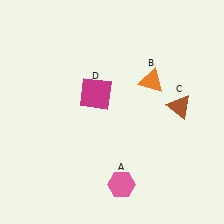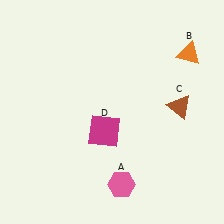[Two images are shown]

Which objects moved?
The objects that moved are: the orange triangle (B), the magenta square (D).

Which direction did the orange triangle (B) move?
The orange triangle (B) moved right.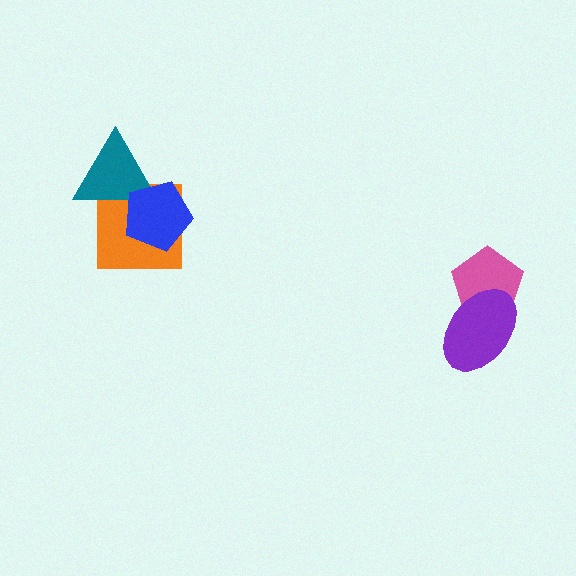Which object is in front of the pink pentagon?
The purple ellipse is in front of the pink pentagon.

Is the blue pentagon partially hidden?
No, no other shape covers it.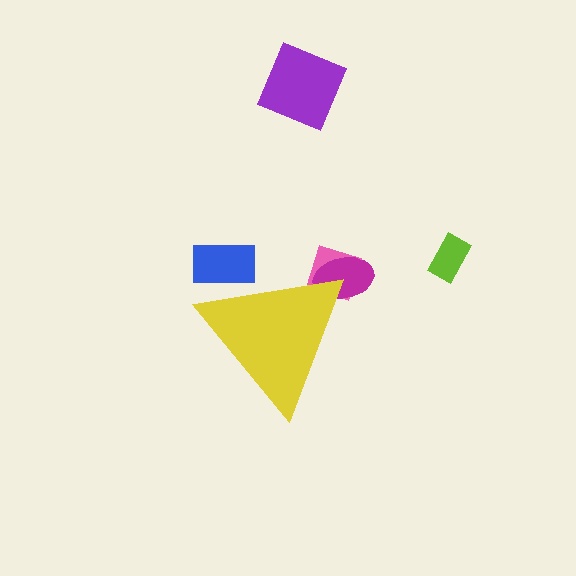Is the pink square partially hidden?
Yes, the pink square is partially hidden behind the yellow triangle.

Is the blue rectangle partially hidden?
Yes, the blue rectangle is partially hidden behind the yellow triangle.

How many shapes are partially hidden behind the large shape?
3 shapes are partially hidden.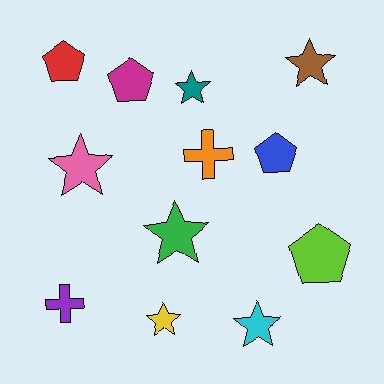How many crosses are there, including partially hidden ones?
There are 2 crosses.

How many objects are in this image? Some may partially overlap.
There are 12 objects.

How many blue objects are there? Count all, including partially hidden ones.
There is 1 blue object.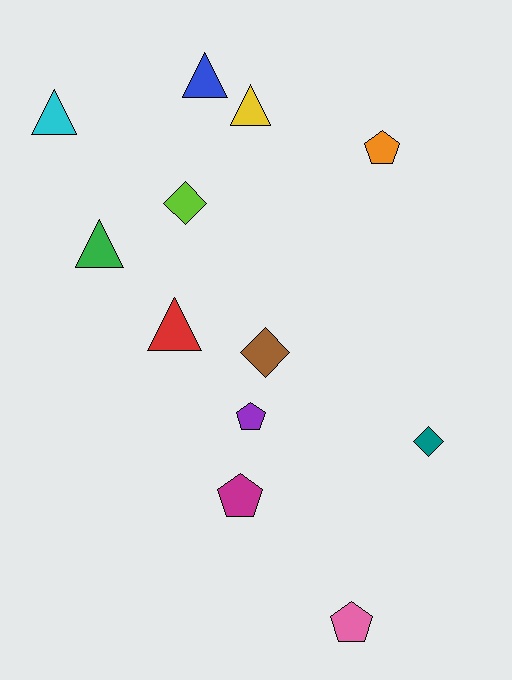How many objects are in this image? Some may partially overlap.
There are 12 objects.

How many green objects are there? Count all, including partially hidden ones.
There is 1 green object.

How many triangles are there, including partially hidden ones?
There are 5 triangles.